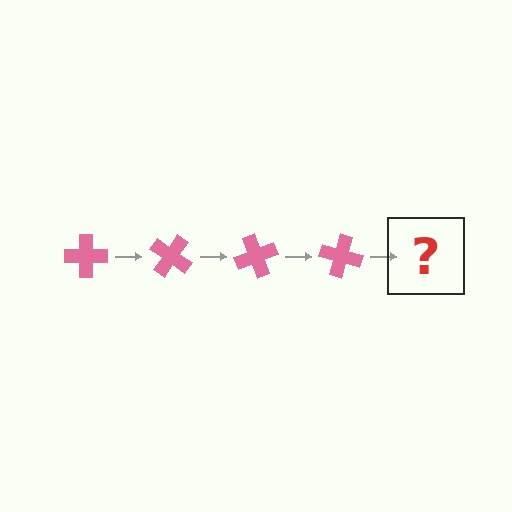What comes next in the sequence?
The next element should be a pink cross rotated 140 degrees.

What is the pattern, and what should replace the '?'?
The pattern is that the cross rotates 35 degrees each step. The '?' should be a pink cross rotated 140 degrees.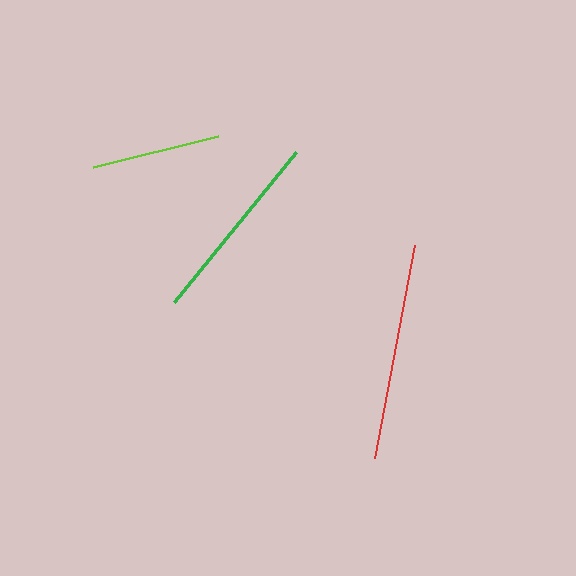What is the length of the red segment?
The red segment is approximately 217 pixels long.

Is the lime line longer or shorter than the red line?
The red line is longer than the lime line.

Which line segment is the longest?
The red line is the longest at approximately 217 pixels.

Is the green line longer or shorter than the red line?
The red line is longer than the green line.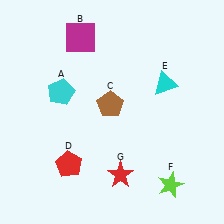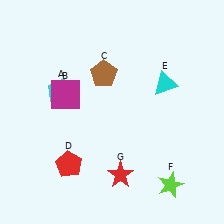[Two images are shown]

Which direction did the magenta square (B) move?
The magenta square (B) moved down.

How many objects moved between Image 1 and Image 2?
2 objects moved between the two images.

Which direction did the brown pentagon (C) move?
The brown pentagon (C) moved up.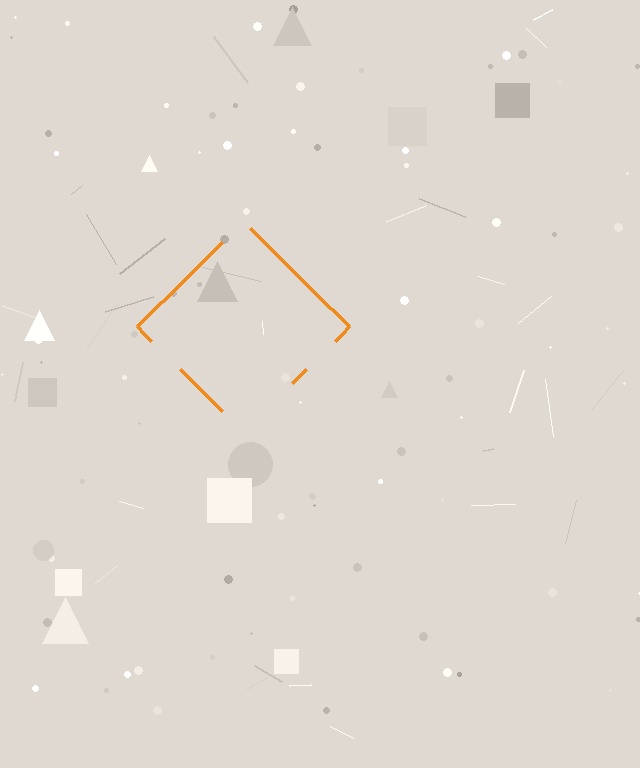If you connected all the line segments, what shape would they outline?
They would outline a diamond.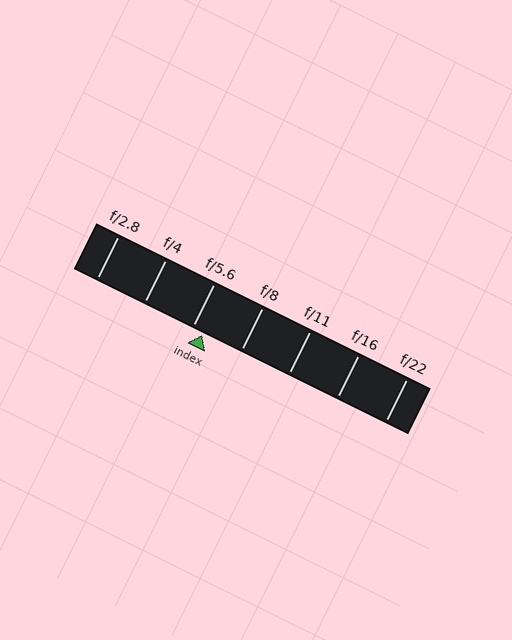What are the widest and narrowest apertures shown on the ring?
The widest aperture shown is f/2.8 and the narrowest is f/22.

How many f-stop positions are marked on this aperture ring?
There are 7 f-stop positions marked.